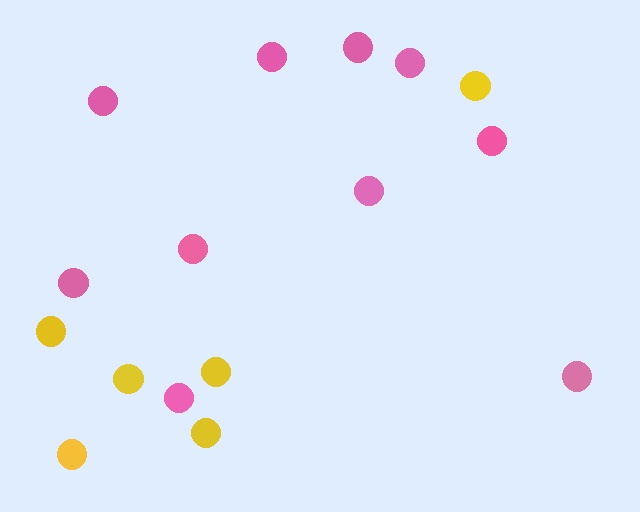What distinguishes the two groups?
There are 2 groups: one group of pink circles (10) and one group of yellow circles (6).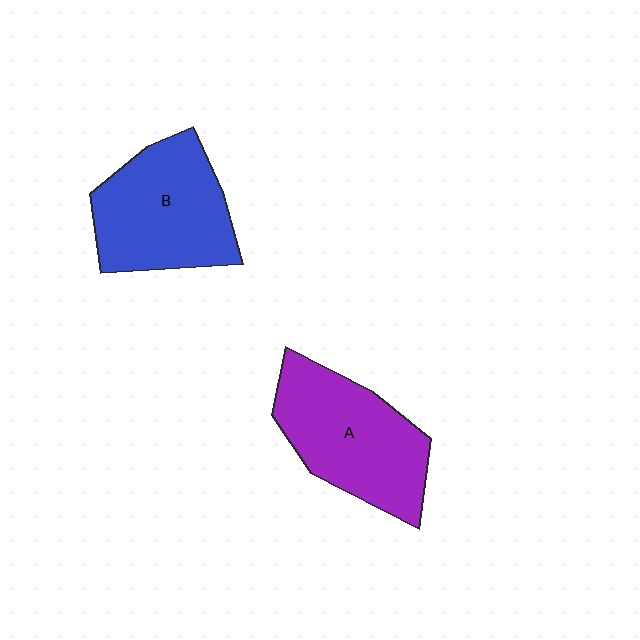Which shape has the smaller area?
Shape B (blue).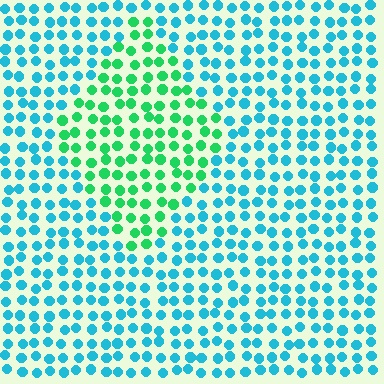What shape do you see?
I see a diamond.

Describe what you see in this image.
The image is filled with small cyan elements in a uniform arrangement. A diamond-shaped region is visible where the elements are tinted to a slightly different hue, forming a subtle color boundary.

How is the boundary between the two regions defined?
The boundary is defined purely by a slight shift in hue (about 48 degrees). Spacing, size, and orientation are identical on both sides.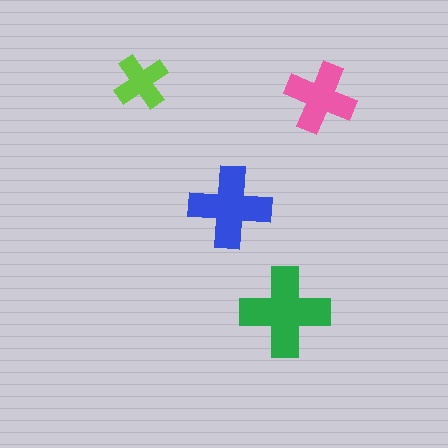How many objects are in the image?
There are 4 objects in the image.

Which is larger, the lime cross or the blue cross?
The blue one.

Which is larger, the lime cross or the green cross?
The green one.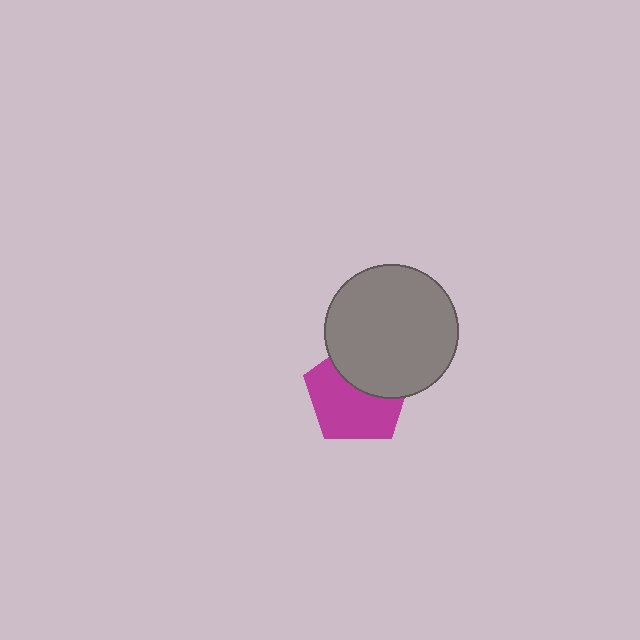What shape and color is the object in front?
The object in front is a gray circle.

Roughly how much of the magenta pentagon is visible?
About half of it is visible (roughly 61%).